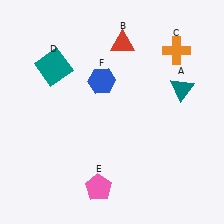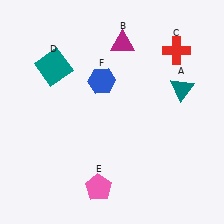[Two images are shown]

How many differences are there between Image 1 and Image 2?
There are 2 differences between the two images.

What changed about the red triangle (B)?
In Image 1, B is red. In Image 2, it changed to magenta.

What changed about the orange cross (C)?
In Image 1, C is orange. In Image 2, it changed to red.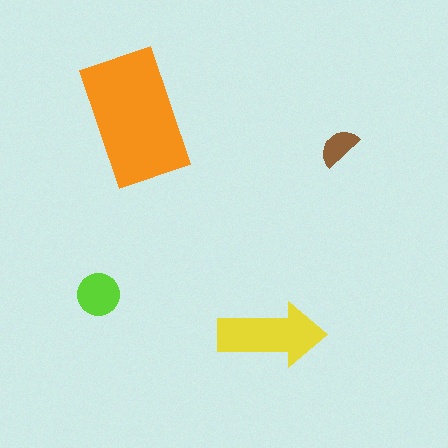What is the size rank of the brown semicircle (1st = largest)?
4th.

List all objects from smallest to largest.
The brown semicircle, the lime circle, the yellow arrow, the orange rectangle.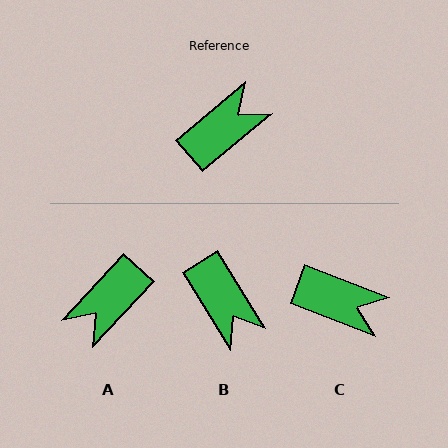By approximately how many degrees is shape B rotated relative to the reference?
Approximately 98 degrees clockwise.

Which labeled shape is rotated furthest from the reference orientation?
A, about 173 degrees away.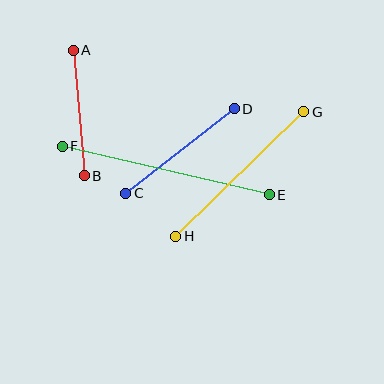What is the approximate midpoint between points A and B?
The midpoint is at approximately (79, 113) pixels.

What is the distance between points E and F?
The distance is approximately 213 pixels.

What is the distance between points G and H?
The distance is approximately 179 pixels.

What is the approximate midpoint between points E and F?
The midpoint is at approximately (166, 171) pixels.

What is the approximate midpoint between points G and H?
The midpoint is at approximately (240, 174) pixels.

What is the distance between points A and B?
The distance is approximately 126 pixels.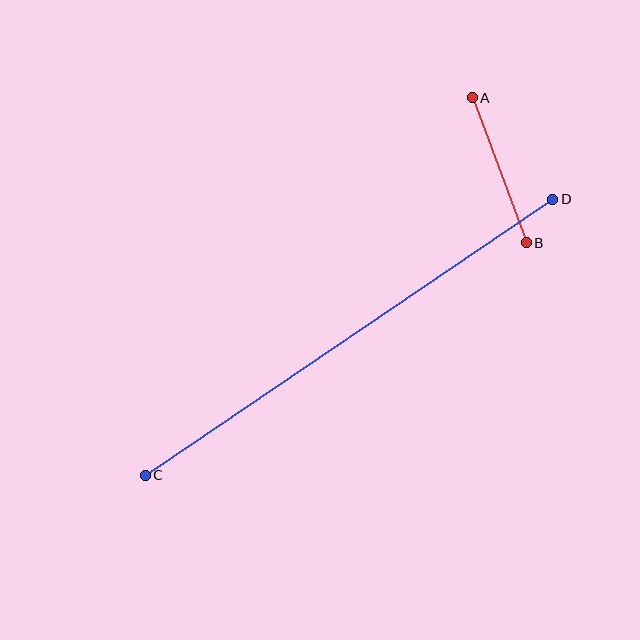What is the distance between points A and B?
The distance is approximately 155 pixels.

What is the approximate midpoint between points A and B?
The midpoint is at approximately (499, 170) pixels.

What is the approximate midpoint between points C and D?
The midpoint is at approximately (349, 337) pixels.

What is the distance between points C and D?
The distance is approximately 492 pixels.